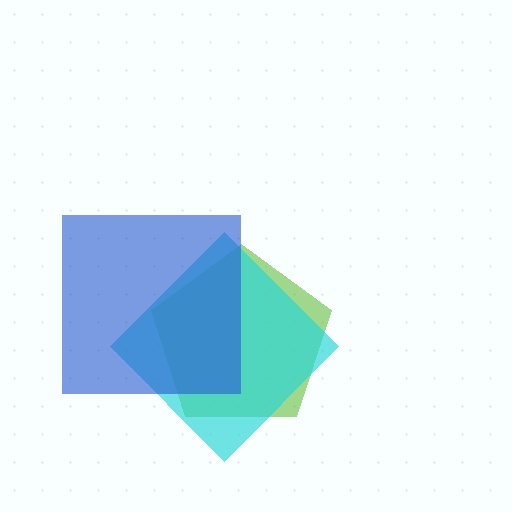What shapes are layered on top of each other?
The layered shapes are: a lime pentagon, a cyan diamond, a blue square.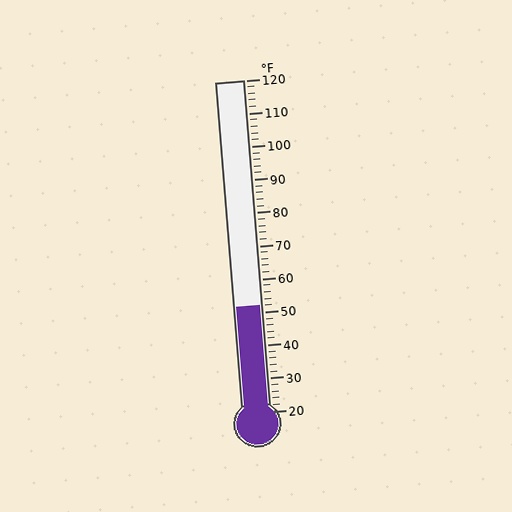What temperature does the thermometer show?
The thermometer shows approximately 52°F.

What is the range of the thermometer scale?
The thermometer scale ranges from 20°F to 120°F.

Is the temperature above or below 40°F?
The temperature is above 40°F.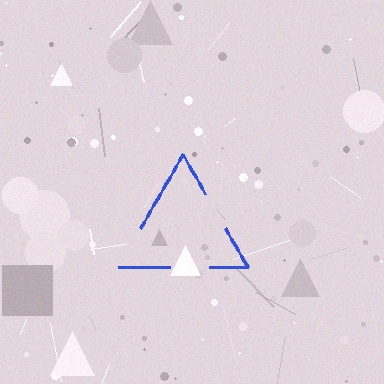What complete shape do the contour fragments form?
The contour fragments form a triangle.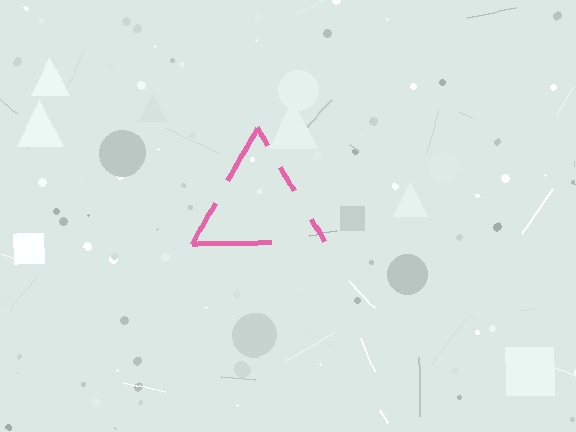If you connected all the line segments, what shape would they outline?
They would outline a triangle.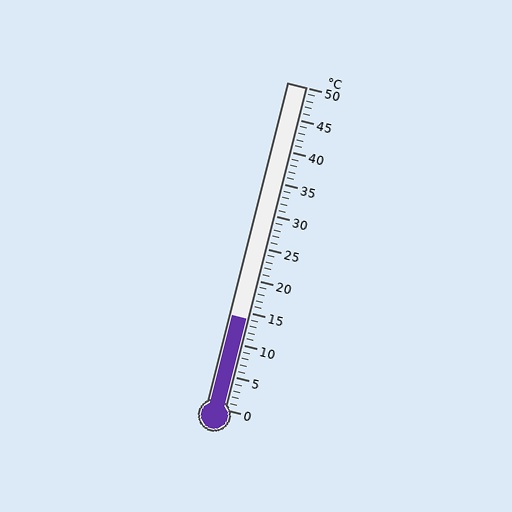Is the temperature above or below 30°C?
The temperature is below 30°C.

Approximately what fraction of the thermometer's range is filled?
The thermometer is filled to approximately 30% of its range.